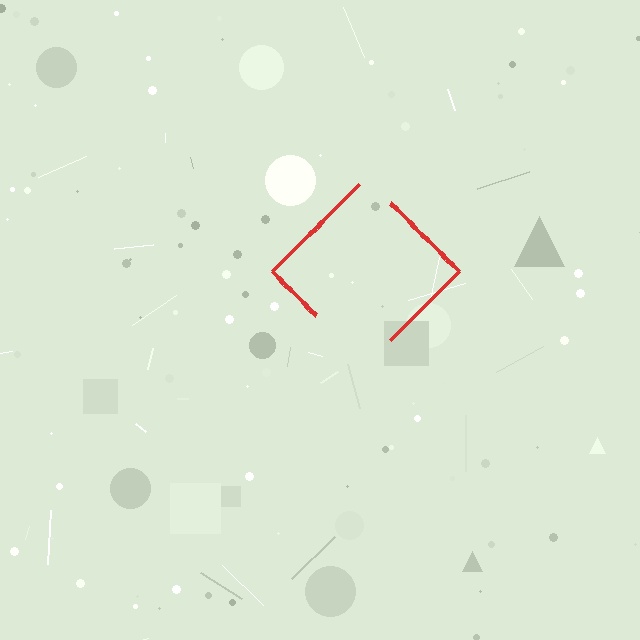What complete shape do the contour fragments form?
The contour fragments form a diamond.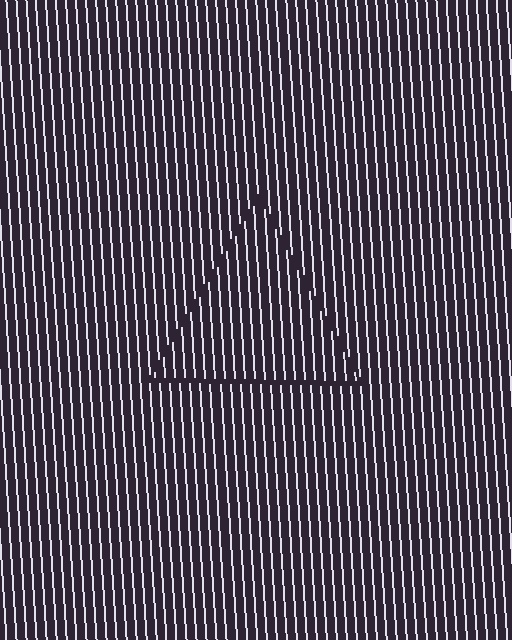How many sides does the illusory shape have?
3 sides — the line-ends trace a triangle.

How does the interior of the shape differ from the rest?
The interior of the shape contains the same grating, shifted by half a period — the contour is defined by the phase discontinuity where line-ends from the inner and outer gratings abut.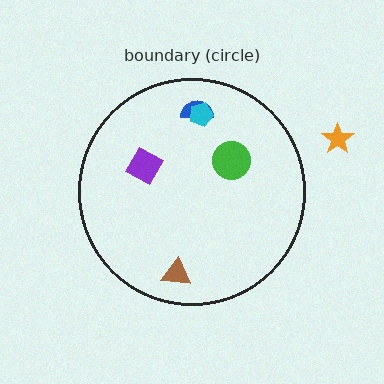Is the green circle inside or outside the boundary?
Inside.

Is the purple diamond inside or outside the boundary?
Inside.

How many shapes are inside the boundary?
5 inside, 1 outside.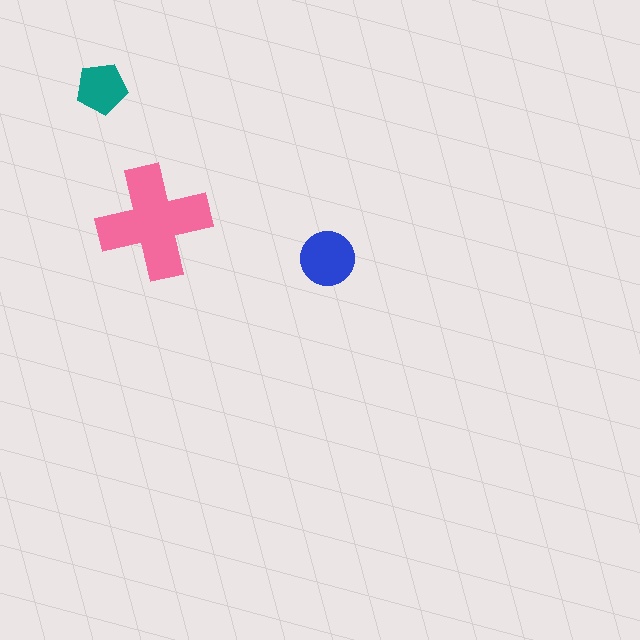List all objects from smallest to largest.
The teal pentagon, the blue circle, the pink cross.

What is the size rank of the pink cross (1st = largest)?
1st.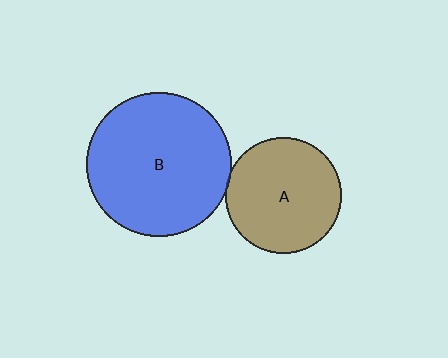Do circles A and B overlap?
Yes.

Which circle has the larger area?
Circle B (blue).